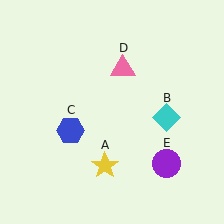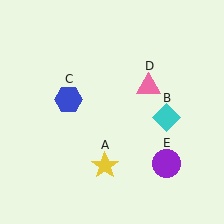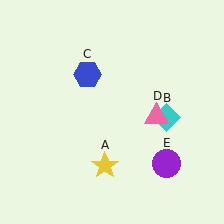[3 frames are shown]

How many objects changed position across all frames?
2 objects changed position: blue hexagon (object C), pink triangle (object D).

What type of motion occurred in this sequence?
The blue hexagon (object C), pink triangle (object D) rotated clockwise around the center of the scene.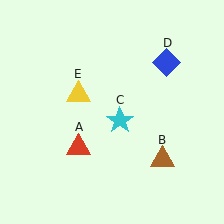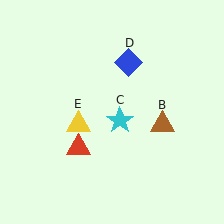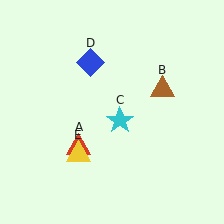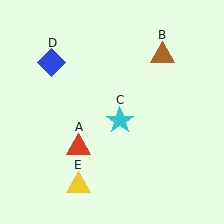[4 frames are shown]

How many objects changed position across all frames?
3 objects changed position: brown triangle (object B), blue diamond (object D), yellow triangle (object E).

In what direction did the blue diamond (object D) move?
The blue diamond (object D) moved left.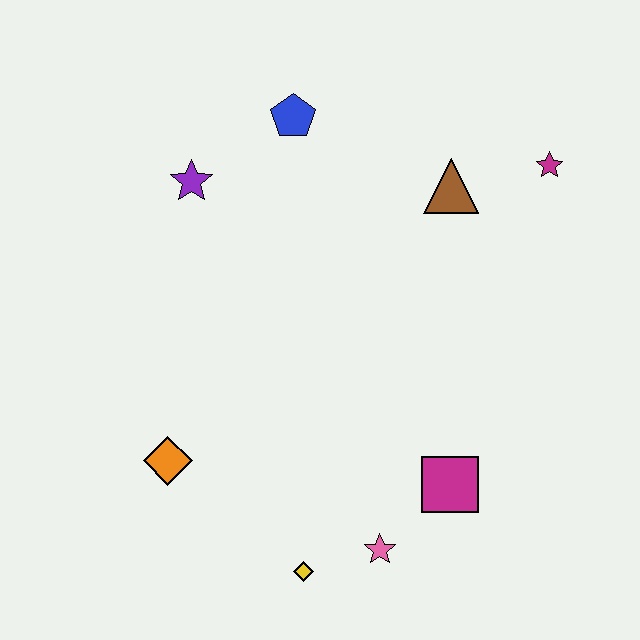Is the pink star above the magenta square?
No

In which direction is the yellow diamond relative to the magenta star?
The yellow diamond is below the magenta star.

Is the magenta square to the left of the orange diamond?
No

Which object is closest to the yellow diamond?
The pink star is closest to the yellow diamond.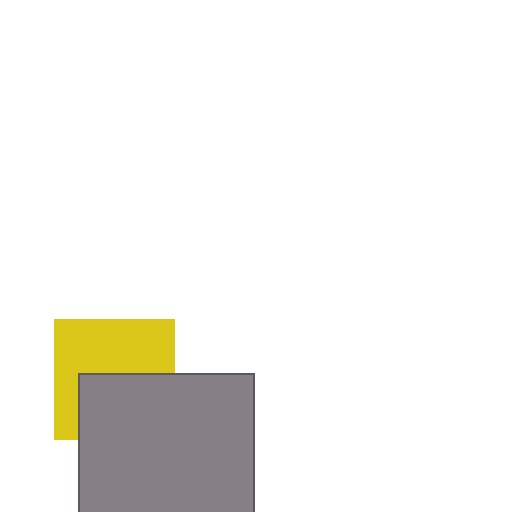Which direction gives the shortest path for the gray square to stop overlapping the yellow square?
Moving down gives the shortest separation.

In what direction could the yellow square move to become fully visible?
The yellow square could move up. That would shift it out from behind the gray square entirely.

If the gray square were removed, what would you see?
You would see the complete yellow square.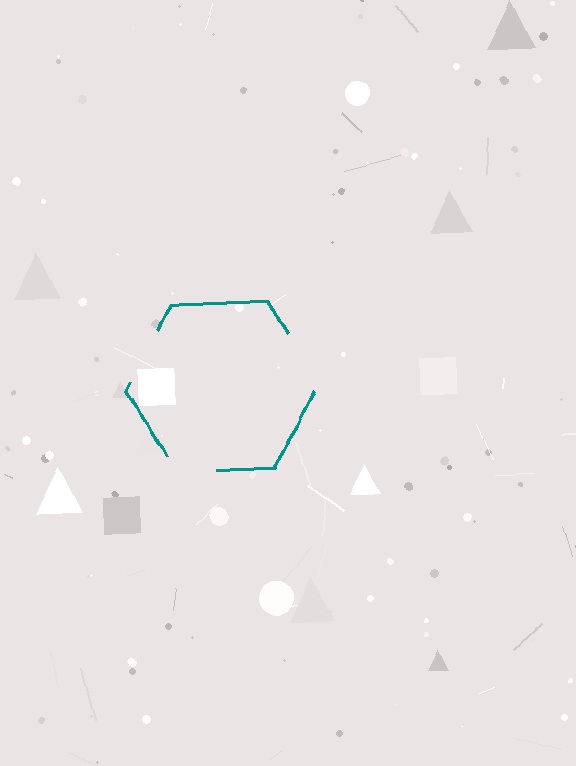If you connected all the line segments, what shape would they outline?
They would outline a hexagon.